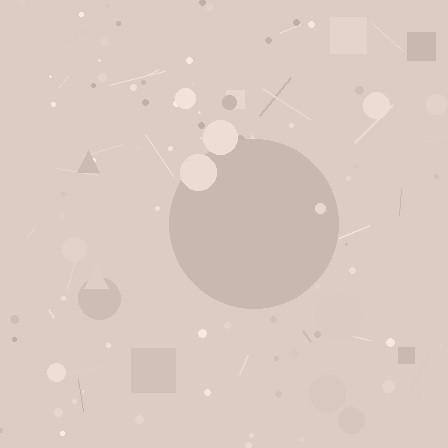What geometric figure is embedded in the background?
A circle is embedded in the background.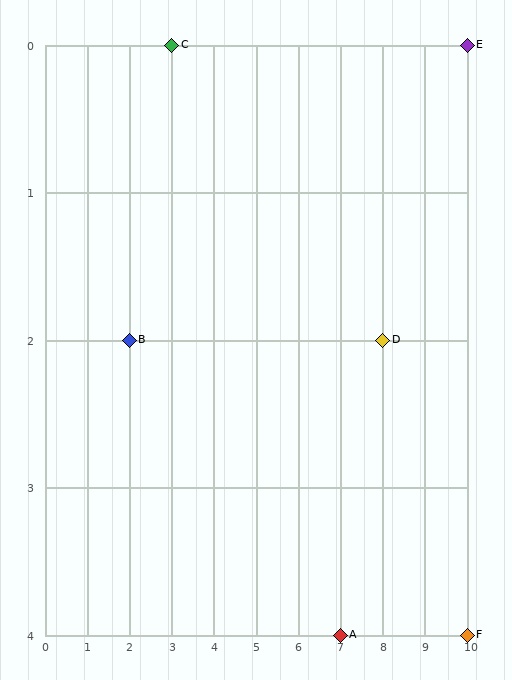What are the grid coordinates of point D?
Point D is at grid coordinates (8, 2).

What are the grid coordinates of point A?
Point A is at grid coordinates (7, 4).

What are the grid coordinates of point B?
Point B is at grid coordinates (2, 2).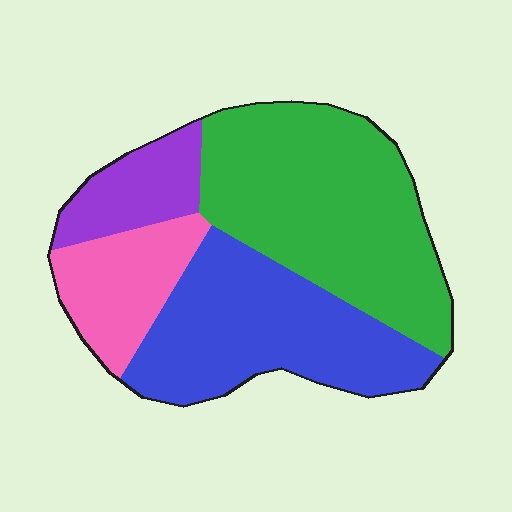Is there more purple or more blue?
Blue.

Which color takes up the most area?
Green, at roughly 40%.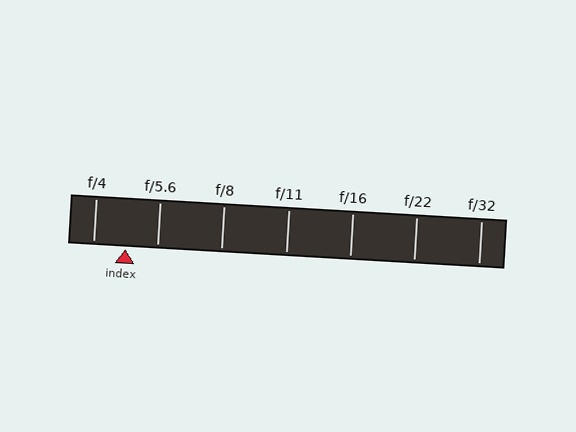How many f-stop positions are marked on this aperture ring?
There are 7 f-stop positions marked.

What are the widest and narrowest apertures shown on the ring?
The widest aperture shown is f/4 and the narrowest is f/32.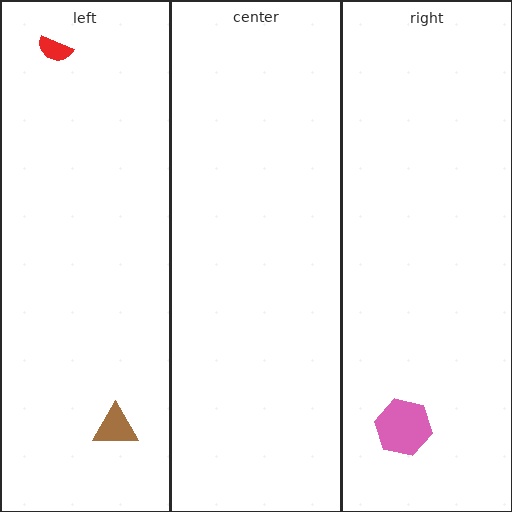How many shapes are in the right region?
1.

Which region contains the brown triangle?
The left region.